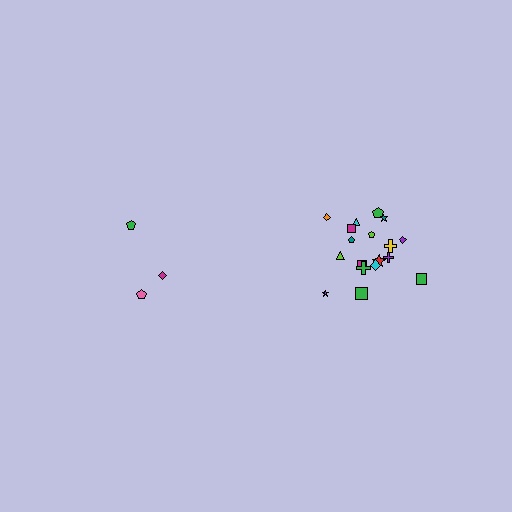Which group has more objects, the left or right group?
The right group.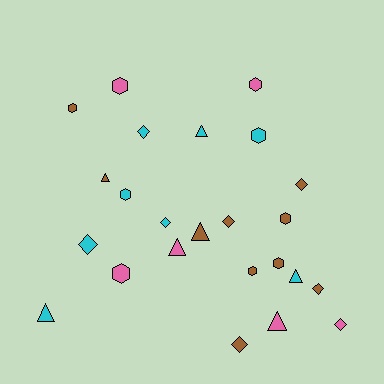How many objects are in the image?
There are 24 objects.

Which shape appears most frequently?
Hexagon, with 9 objects.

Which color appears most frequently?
Brown, with 10 objects.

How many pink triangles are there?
There are 2 pink triangles.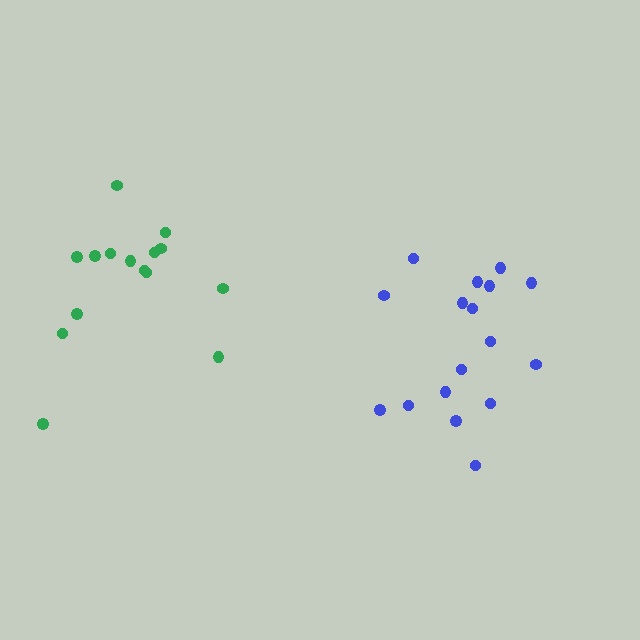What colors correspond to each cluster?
The clusters are colored: green, blue.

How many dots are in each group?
Group 1: 15 dots, Group 2: 17 dots (32 total).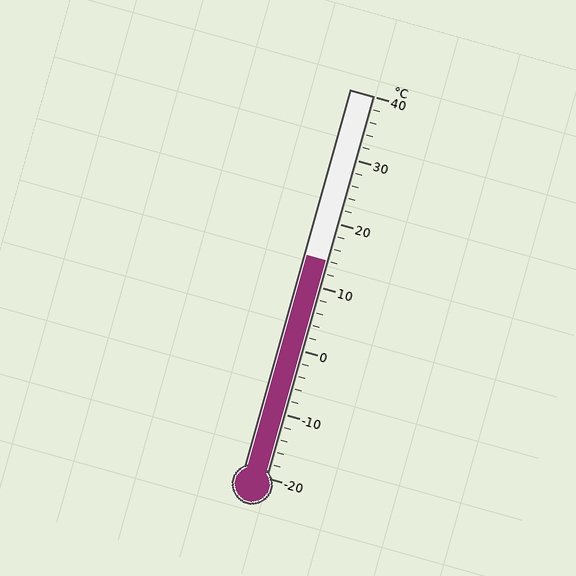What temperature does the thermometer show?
The thermometer shows approximately 14°C.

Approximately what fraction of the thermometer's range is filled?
The thermometer is filled to approximately 55% of its range.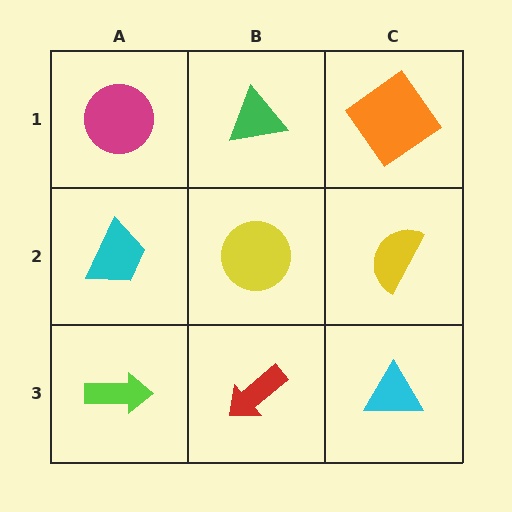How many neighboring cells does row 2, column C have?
3.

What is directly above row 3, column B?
A yellow circle.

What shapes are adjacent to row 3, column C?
A yellow semicircle (row 2, column C), a red arrow (row 3, column B).